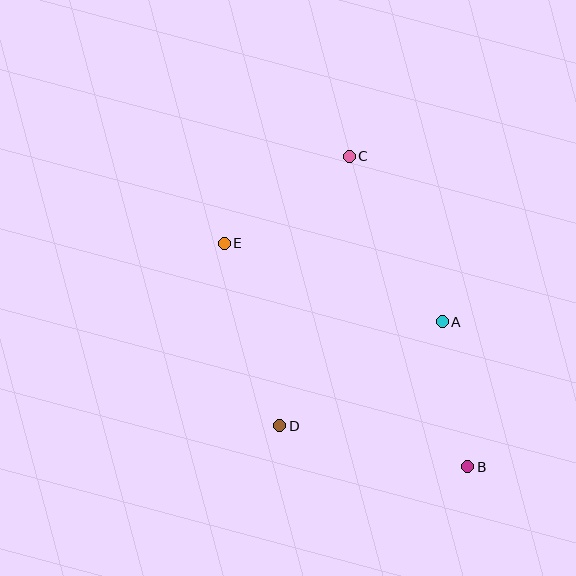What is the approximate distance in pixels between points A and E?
The distance between A and E is approximately 232 pixels.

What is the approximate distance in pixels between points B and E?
The distance between B and E is approximately 330 pixels.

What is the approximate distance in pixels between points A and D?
The distance between A and D is approximately 193 pixels.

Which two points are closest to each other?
Points A and B are closest to each other.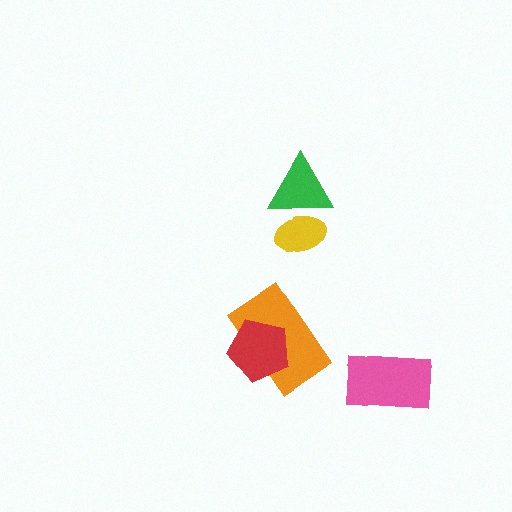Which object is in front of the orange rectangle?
The red pentagon is in front of the orange rectangle.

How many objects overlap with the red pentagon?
1 object overlaps with the red pentagon.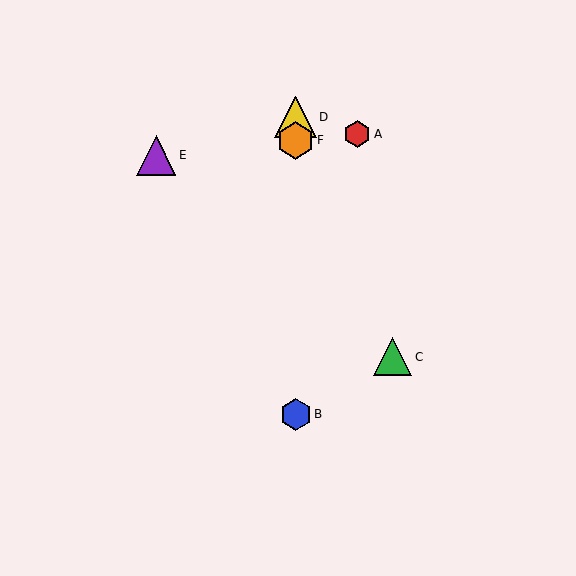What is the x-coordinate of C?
Object C is at x≈393.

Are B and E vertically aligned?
No, B is at x≈296 and E is at x≈156.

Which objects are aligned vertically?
Objects B, D, F are aligned vertically.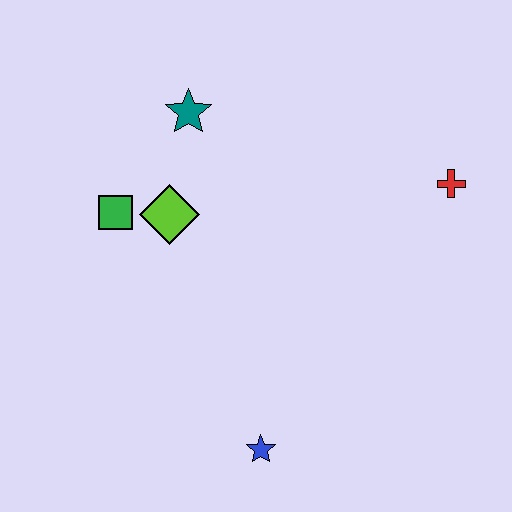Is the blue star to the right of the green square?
Yes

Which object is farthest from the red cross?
The green square is farthest from the red cross.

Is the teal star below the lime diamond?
No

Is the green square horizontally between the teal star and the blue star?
No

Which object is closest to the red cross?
The teal star is closest to the red cross.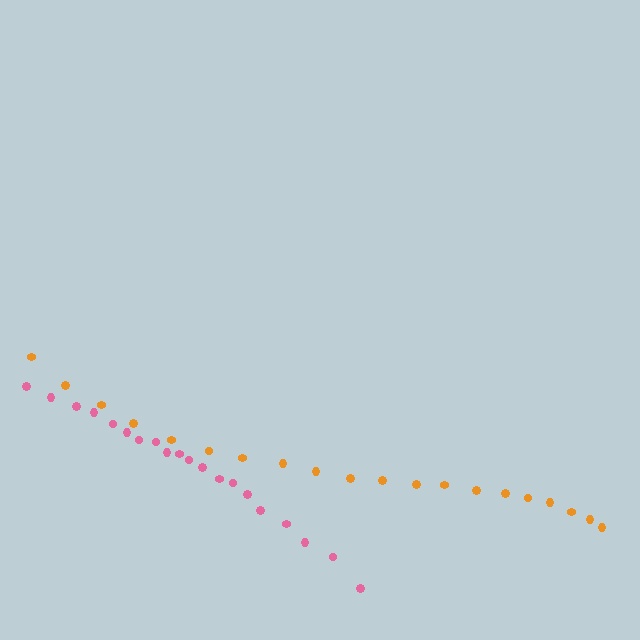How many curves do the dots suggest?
There are 2 distinct paths.